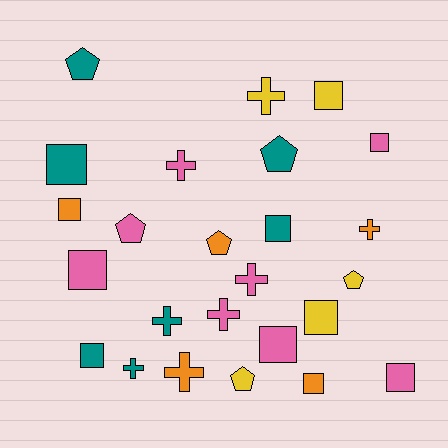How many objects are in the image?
There are 25 objects.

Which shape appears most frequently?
Square, with 11 objects.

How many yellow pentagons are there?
There are 2 yellow pentagons.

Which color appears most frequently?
Pink, with 8 objects.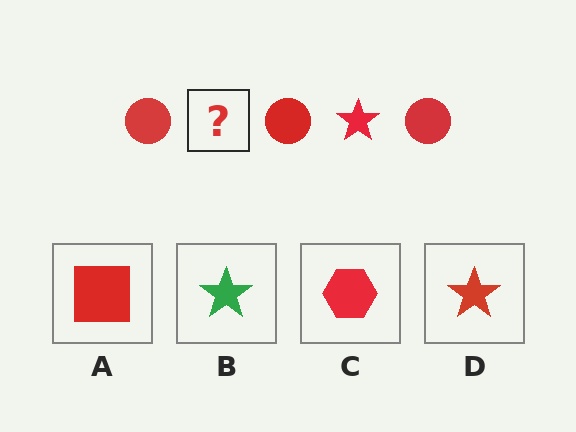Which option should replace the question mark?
Option D.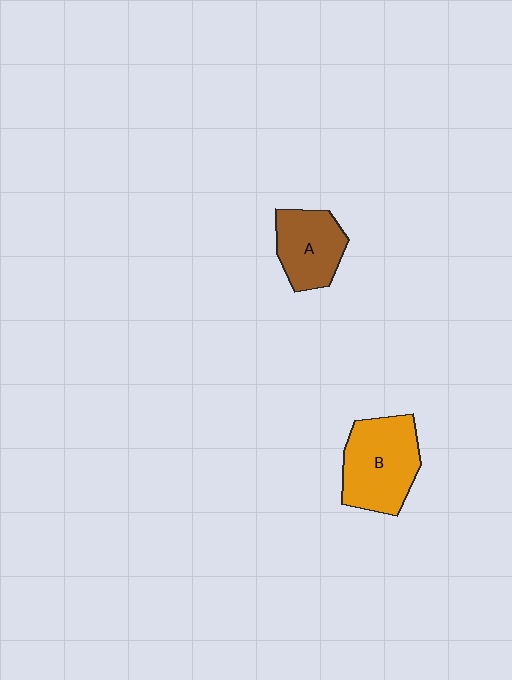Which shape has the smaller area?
Shape A (brown).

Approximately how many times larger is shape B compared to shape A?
Approximately 1.4 times.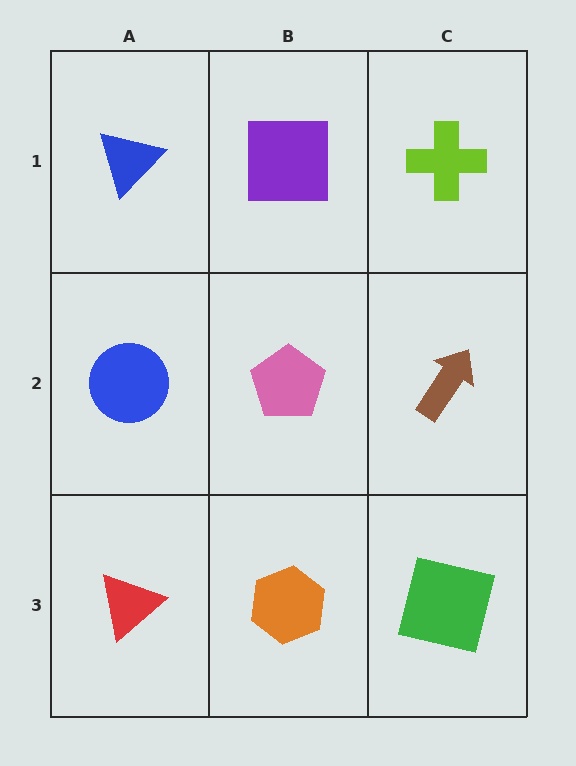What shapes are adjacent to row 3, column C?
A brown arrow (row 2, column C), an orange hexagon (row 3, column B).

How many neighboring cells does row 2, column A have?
3.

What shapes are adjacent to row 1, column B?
A pink pentagon (row 2, column B), a blue triangle (row 1, column A), a lime cross (row 1, column C).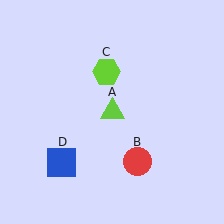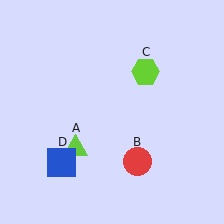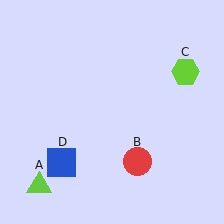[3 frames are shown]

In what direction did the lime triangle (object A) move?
The lime triangle (object A) moved down and to the left.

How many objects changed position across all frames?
2 objects changed position: lime triangle (object A), lime hexagon (object C).